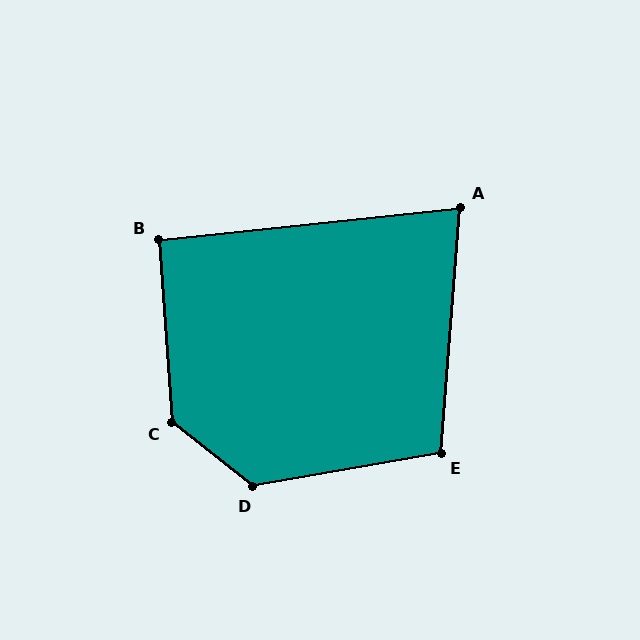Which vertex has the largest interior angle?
C, at approximately 133 degrees.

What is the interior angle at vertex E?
Approximately 105 degrees (obtuse).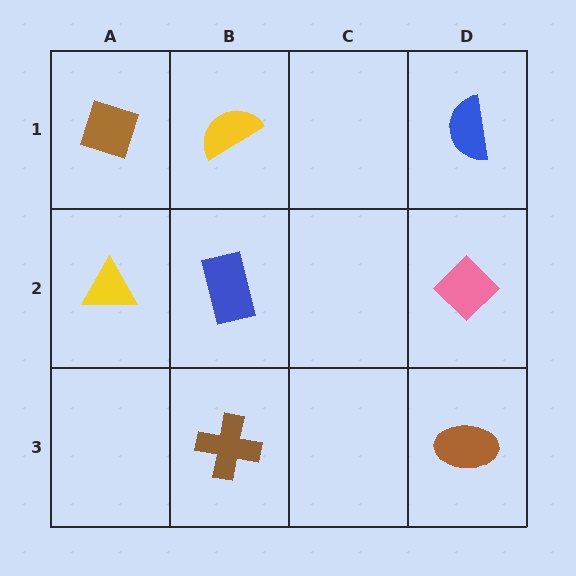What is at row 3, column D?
A brown ellipse.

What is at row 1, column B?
A yellow semicircle.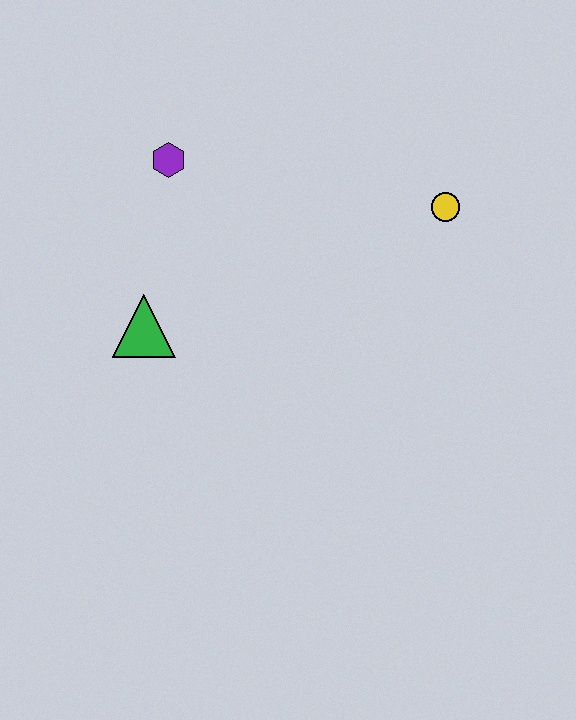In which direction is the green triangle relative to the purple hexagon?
The green triangle is below the purple hexagon.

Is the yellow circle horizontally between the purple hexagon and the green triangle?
No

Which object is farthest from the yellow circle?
The green triangle is farthest from the yellow circle.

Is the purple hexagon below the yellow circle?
No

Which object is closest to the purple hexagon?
The green triangle is closest to the purple hexagon.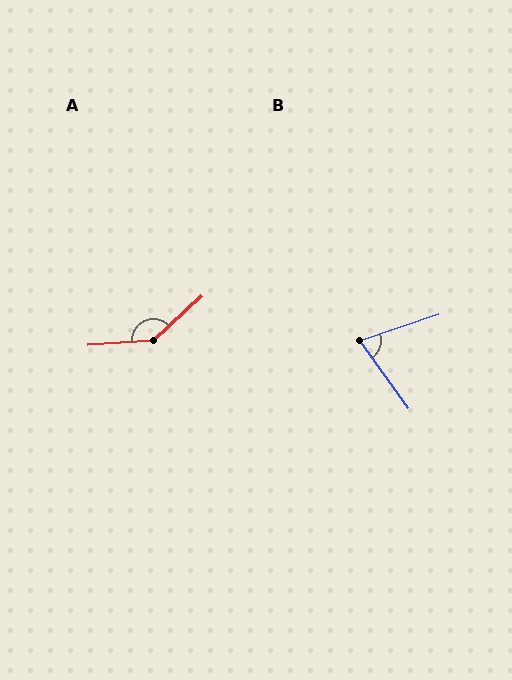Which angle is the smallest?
B, at approximately 73 degrees.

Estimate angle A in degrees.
Approximately 142 degrees.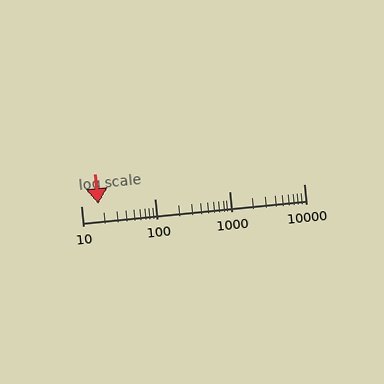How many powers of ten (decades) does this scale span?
The scale spans 3 decades, from 10 to 10000.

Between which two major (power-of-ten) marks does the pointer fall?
The pointer is between 10 and 100.